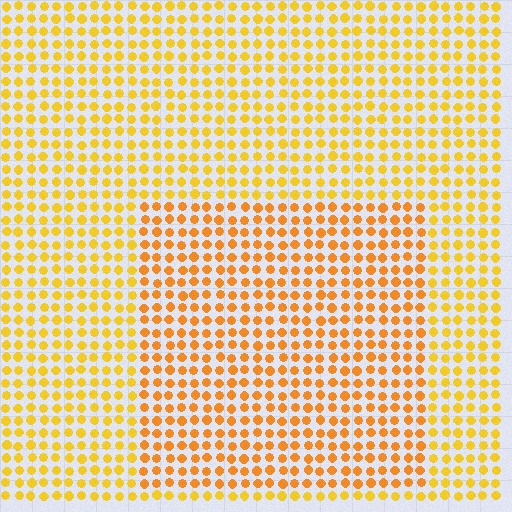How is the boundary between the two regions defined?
The boundary is defined purely by a slight shift in hue (about 19 degrees). Spacing, size, and orientation are identical on both sides.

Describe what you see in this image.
The image is filled with small yellow elements in a uniform arrangement. A rectangle-shaped region is visible where the elements are tinted to a slightly different hue, forming a subtle color boundary.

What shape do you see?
I see a rectangle.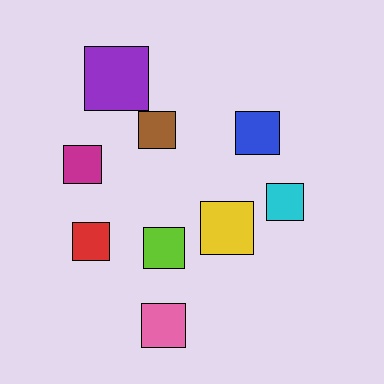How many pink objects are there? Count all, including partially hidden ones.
There is 1 pink object.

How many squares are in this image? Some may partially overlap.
There are 9 squares.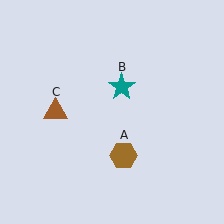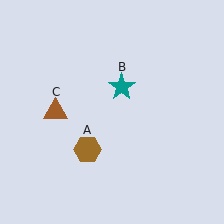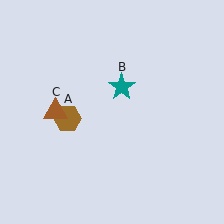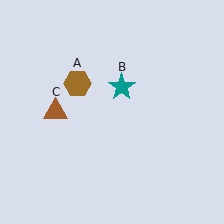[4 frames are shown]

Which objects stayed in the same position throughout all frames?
Teal star (object B) and brown triangle (object C) remained stationary.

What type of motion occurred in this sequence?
The brown hexagon (object A) rotated clockwise around the center of the scene.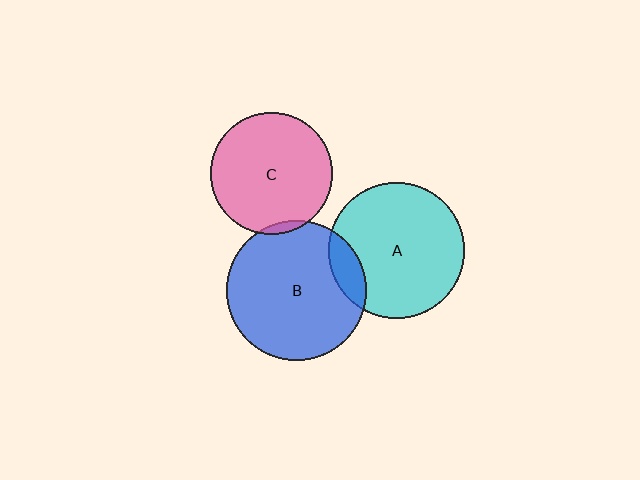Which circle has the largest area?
Circle B (blue).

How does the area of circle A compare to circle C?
Approximately 1.2 times.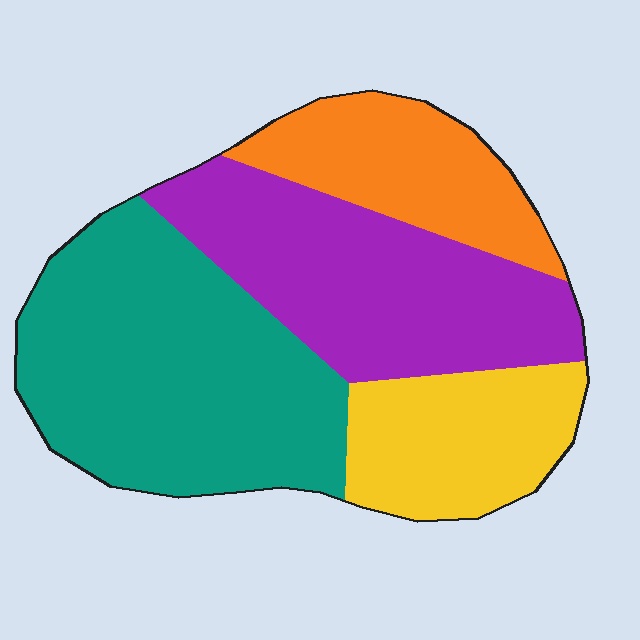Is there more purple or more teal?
Teal.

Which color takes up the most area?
Teal, at roughly 40%.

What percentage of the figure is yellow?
Yellow takes up between a sixth and a third of the figure.